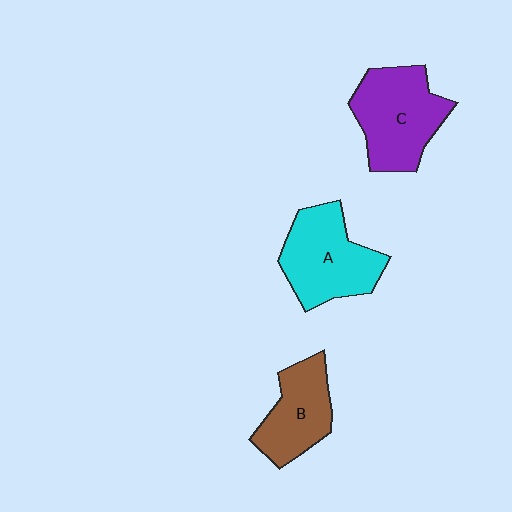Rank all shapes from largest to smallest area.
From largest to smallest: C (purple), A (cyan), B (brown).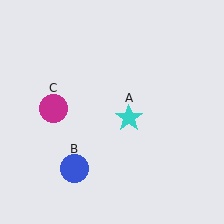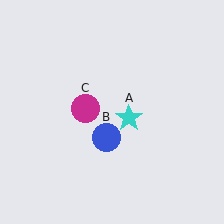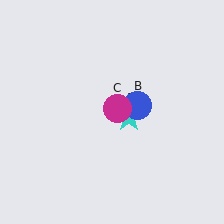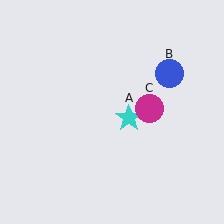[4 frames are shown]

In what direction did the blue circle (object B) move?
The blue circle (object B) moved up and to the right.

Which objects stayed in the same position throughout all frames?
Cyan star (object A) remained stationary.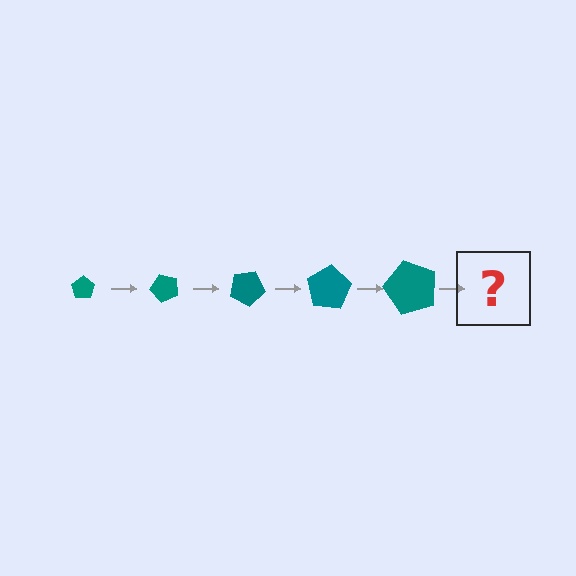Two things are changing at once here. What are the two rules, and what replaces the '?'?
The two rules are that the pentagon grows larger each step and it rotates 50 degrees each step. The '?' should be a pentagon, larger than the previous one and rotated 250 degrees from the start.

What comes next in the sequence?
The next element should be a pentagon, larger than the previous one and rotated 250 degrees from the start.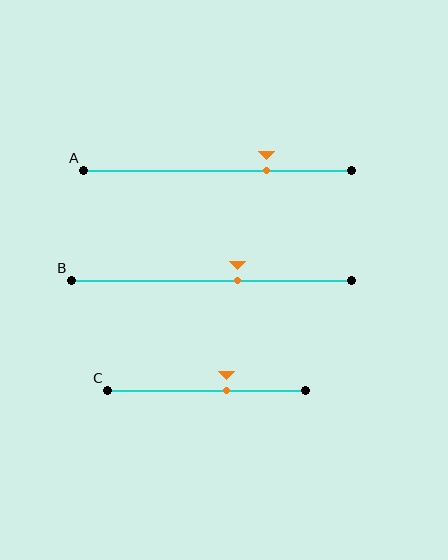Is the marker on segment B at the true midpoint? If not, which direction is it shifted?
No, the marker on segment B is shifted to the right by about 9% of the segment length.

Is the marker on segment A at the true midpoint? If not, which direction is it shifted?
No, the marker on segment A is shifted to the right by about 18% of the segment length.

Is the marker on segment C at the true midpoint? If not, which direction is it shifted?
No, the marker on segment C is shifted to the right by about 10% of the segment length.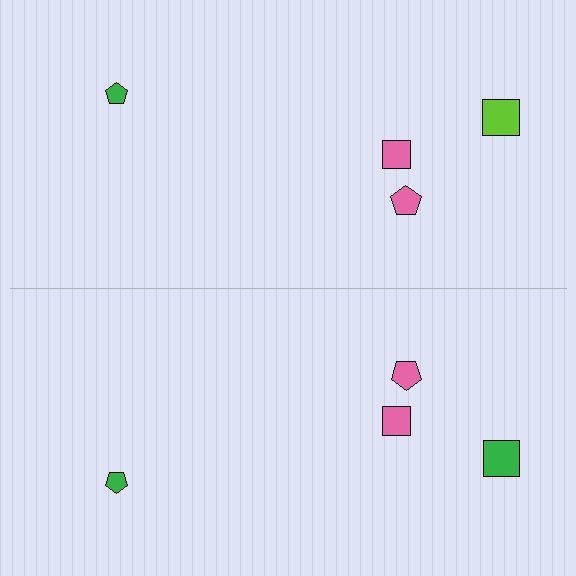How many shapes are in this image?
There are 8 shapes in this image.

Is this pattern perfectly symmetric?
No, the pattern is not perfectly symmetric. The green square on the bottom side breaks the symmetry — its mirror counterpart is lime.